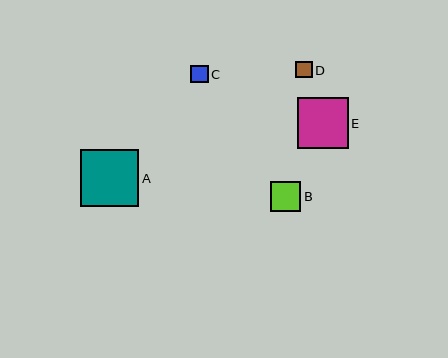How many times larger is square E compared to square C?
Square E is approximately 2.9 times the size of square C.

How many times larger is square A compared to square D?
Square A is approximately 3.5 times the size of square D.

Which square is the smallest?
Square D is the smallest with a size of approximately 17 pixels.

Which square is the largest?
Square A is the largest with a size of approximately 58 pixels.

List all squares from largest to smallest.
From largest to smallest: A, E, B, C, D.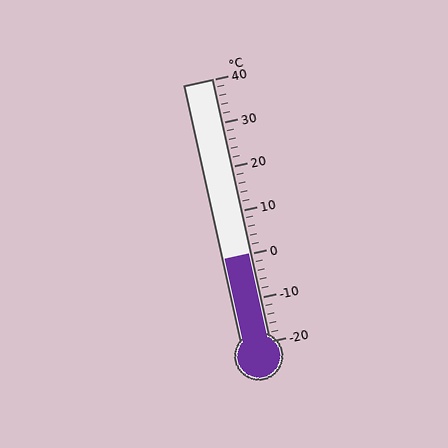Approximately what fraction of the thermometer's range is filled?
The thermometer is filled to approximately 35% of its range.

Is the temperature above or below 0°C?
The temperature is at 0°C.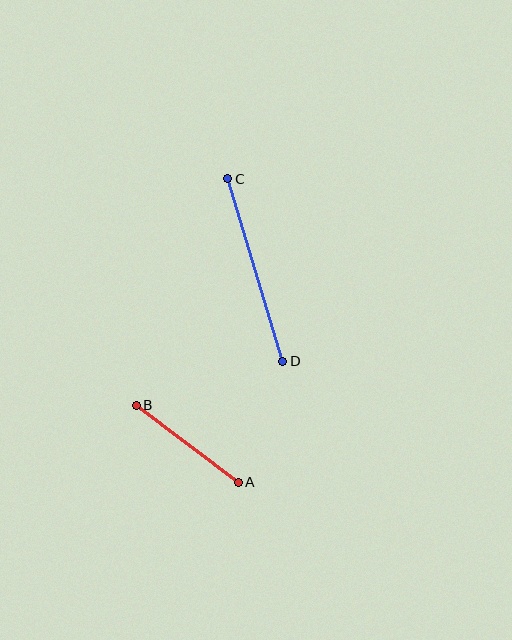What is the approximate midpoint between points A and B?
The midpoint is at approximately (187, 444) pixels.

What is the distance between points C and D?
The distance is approximately 190 pixels.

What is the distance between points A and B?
The distance is approximately 128 pixels.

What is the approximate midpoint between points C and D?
The midpoint is at approximately (255, 270) pixels.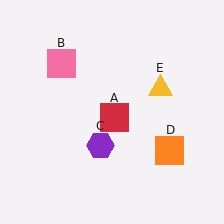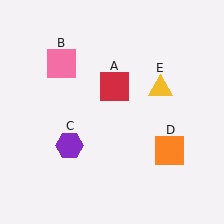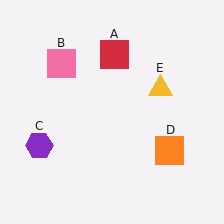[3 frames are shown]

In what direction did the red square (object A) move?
The red square (object A) moved up.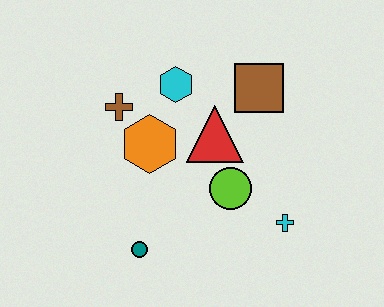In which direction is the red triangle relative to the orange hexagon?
The red triangle is to the right of the orange hexagon.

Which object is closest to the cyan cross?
The lime circle is closest to the cyan cross.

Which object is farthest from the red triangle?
The teal circle is farthest from the red triangle.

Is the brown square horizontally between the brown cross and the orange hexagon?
No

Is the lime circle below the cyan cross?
No